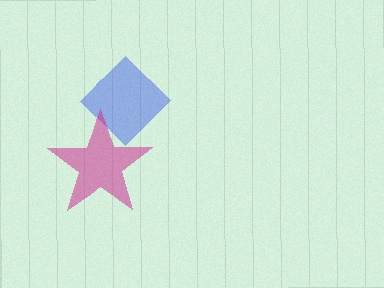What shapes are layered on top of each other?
The layered shapes are: a blue diamond, a magenta star.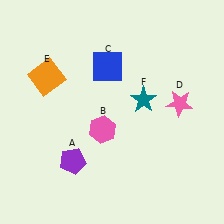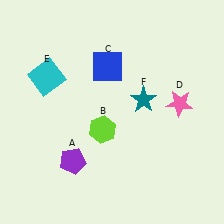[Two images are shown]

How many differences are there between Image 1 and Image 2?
There are 2 differences between the two images.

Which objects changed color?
B changed from pink to lime. E changed from orange to cyan.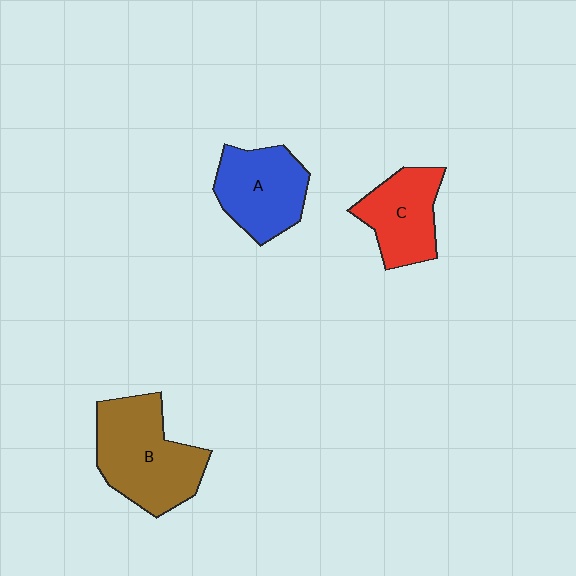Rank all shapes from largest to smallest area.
From largest to smallest: B (brown), A (blue), C (red).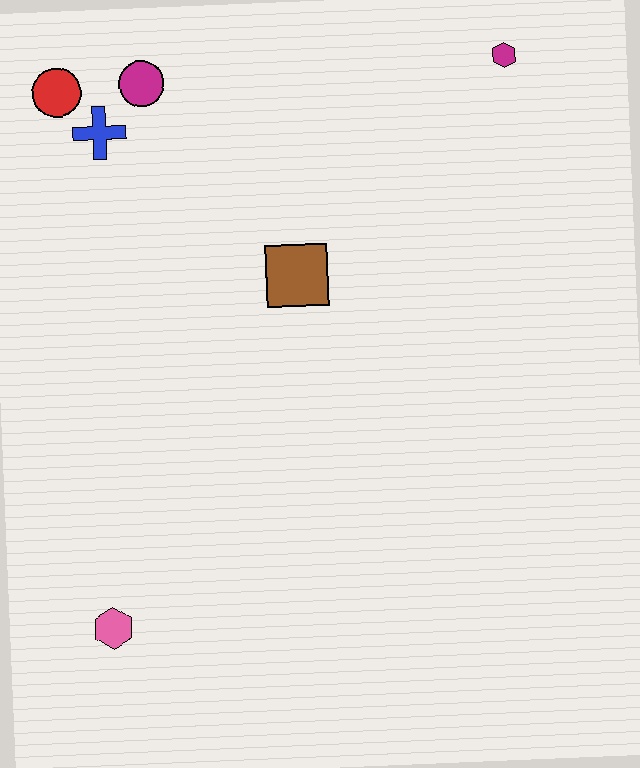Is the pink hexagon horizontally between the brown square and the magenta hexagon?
No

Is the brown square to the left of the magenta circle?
No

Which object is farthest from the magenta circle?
The pink hexagon is farthest from the magenta circle.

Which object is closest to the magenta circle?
The blue cross is closest to the magenta circle.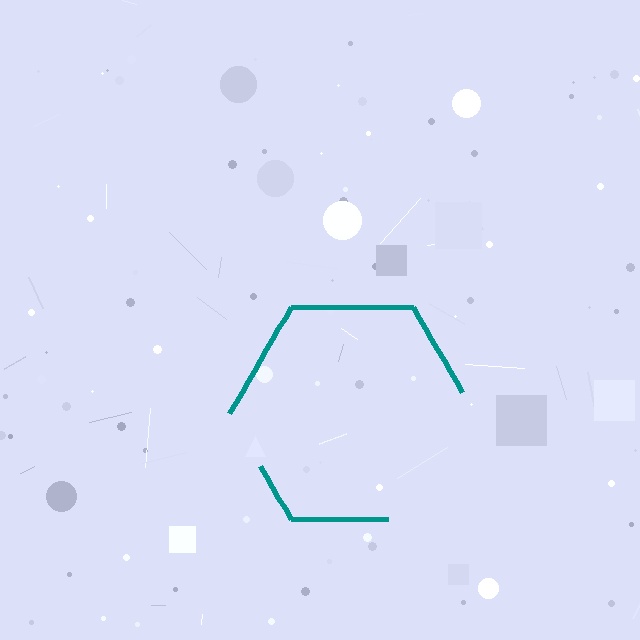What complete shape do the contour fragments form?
The contour fragments form a hexagon.